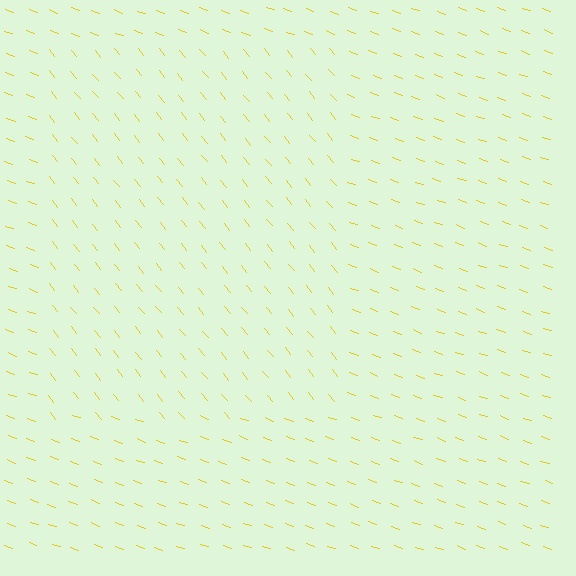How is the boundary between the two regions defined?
The boundary is defined purely by a change in line orientation (approximately 31 degrees difference). All lines are the same color and thickness.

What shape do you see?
I see a rectangle.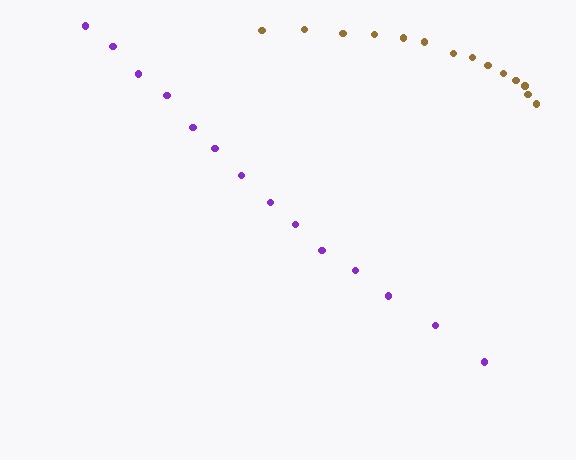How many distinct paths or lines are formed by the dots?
There are 2 distinct paths.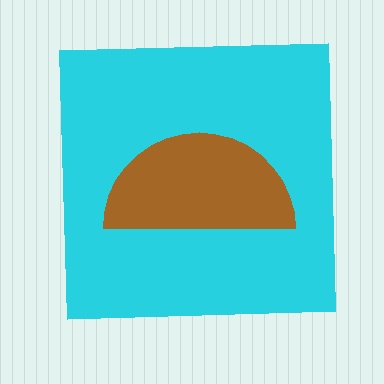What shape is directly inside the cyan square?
The brown semicircle.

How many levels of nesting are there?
2.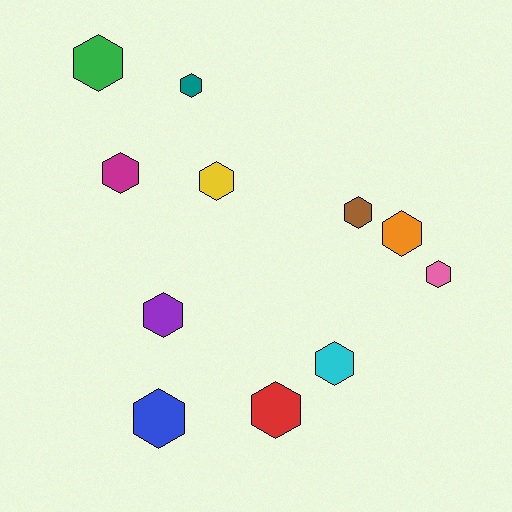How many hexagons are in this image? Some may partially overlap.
There are 11 hexagons.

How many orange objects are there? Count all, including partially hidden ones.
There is 1 orange object.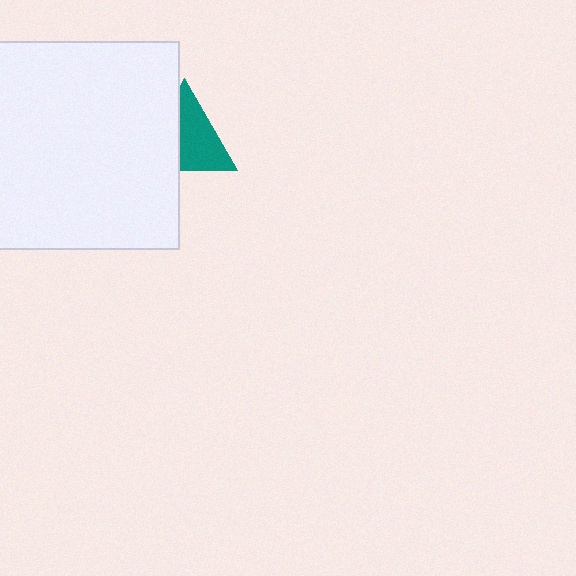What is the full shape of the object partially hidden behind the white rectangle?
The partially hidden object is a teal triangle.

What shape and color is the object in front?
The object in front is a white rectangle.